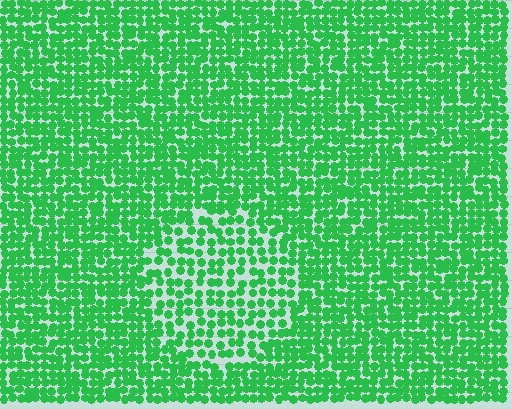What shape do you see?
I see a circle.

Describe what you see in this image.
The image contains small green elements arranged at two different densities. A circle-shaped region is visible where the elements are less densely packed than the surrounding area.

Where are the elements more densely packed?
The elements are more densely packed outside the circle boundary.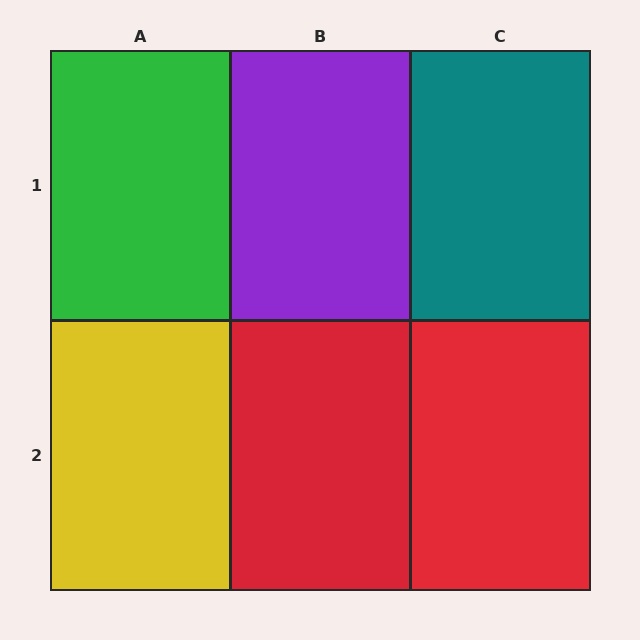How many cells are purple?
1 cell is purple.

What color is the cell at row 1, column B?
Purple.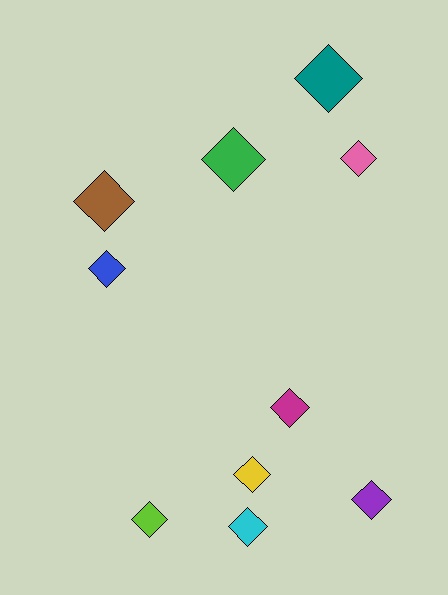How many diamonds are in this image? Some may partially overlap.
There are 10 diamonds.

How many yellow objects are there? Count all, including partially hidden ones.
There is 1 yellow object.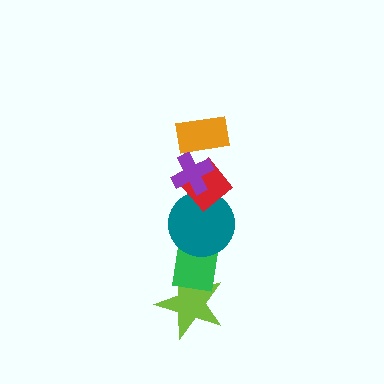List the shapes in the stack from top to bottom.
From top to bottom: the orange rectangle, the purple cross, the red diamond, the teal circle, the green rectangle, the lime star.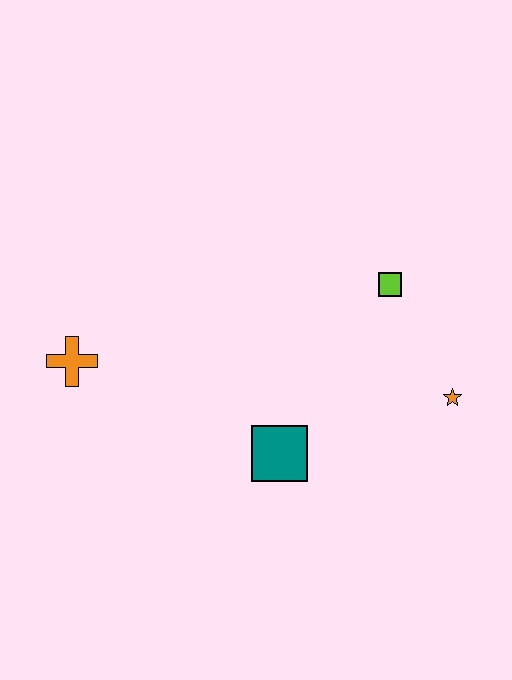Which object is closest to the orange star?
The lime square is closest to the orange star.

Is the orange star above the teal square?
Yes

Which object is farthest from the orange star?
The orange cross is farthest from the orange star.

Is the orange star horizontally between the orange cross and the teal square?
No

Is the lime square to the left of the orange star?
Yes